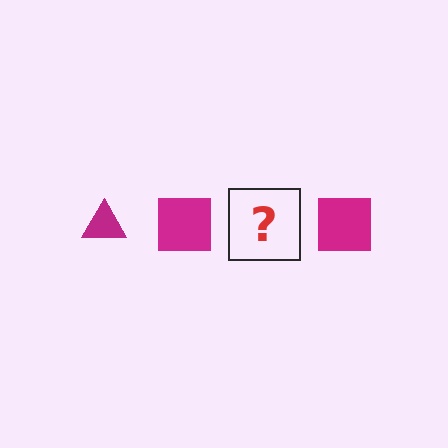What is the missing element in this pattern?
The missing element is a magenta triangle.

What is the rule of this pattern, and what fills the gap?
The rule is that the pattern cycles through triangle, square shapes in magenta. The gap should be filled with a magenta triangle.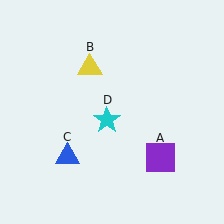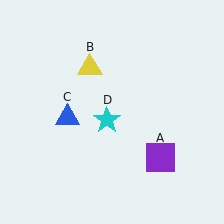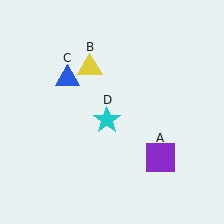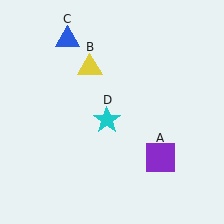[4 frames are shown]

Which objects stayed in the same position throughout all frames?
Purple square (object A) and yellow triangle (object B) and cyan star (object D) remained stationary.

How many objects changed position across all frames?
1 object changed position: blue triangle (object C).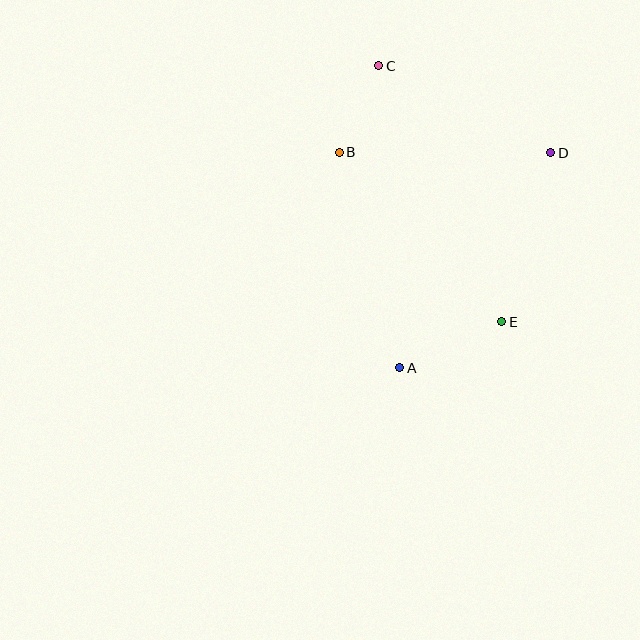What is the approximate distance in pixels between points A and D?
The distance between A and D is approximately 263 pixels.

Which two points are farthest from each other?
Points A and C are farthest from each other.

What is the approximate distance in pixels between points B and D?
The distance between B and D is approximately 211 pixels.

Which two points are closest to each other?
Points B and C are closest to each other.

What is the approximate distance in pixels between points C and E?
The distance between C and E is approximately 284 pixels.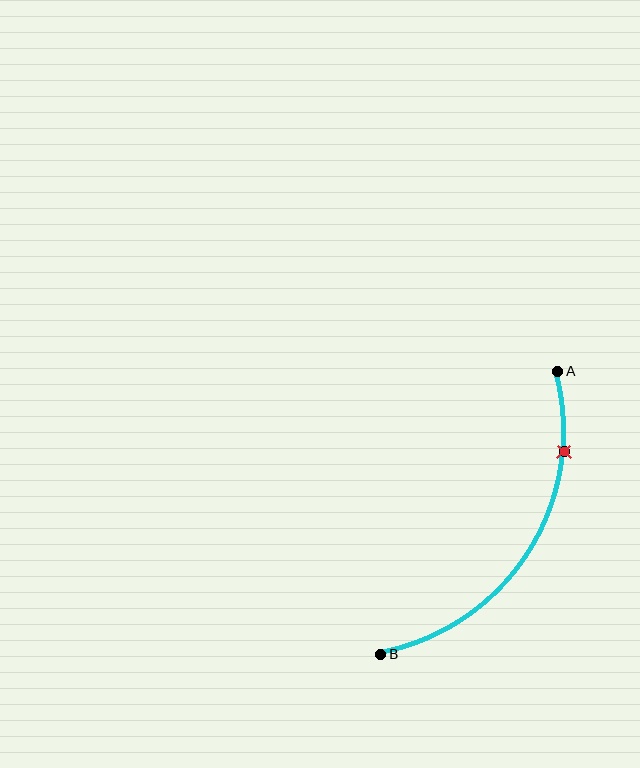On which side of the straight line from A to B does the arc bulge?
The arc bulges to the right of the straight line connecting A and B.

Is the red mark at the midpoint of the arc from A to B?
No. The red mark lies on the arc but is closer to endpoint A. The arc midpoint would be at the point on the curve equidistant along the arc from both A and B.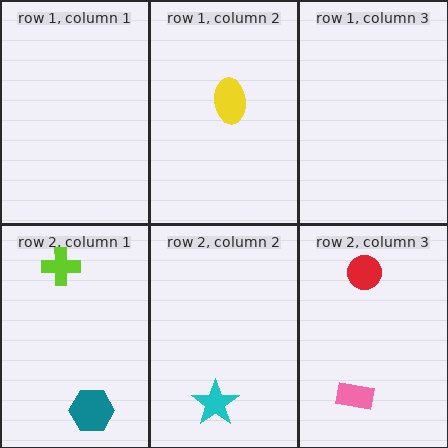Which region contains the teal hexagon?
The row 2, column 1 region.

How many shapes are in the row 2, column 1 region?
2.